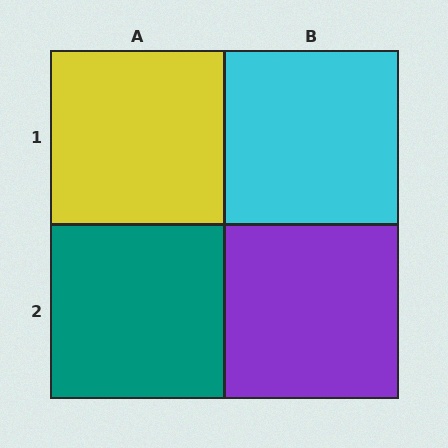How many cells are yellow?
1 cell is yellow.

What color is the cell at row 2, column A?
Teal.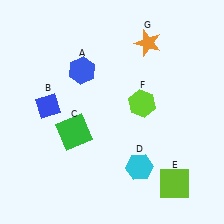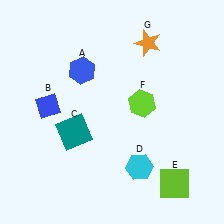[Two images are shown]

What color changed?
The square (C) changed from green in Image 1 to teal in Image 2.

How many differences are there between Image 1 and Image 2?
There is 1 difference between the two images.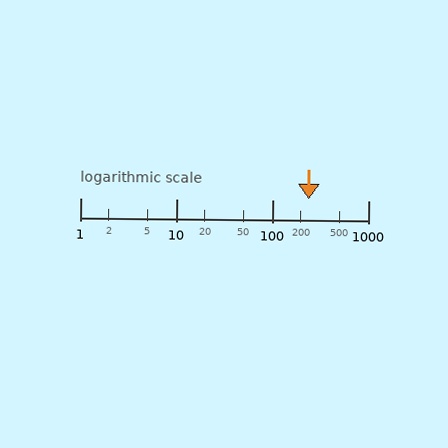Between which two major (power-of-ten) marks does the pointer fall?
The pointer is between 100 and 1000.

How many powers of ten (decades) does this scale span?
The scale spans 3 decades, from 1 to 1000.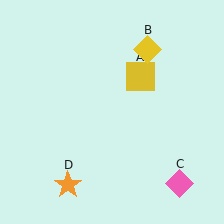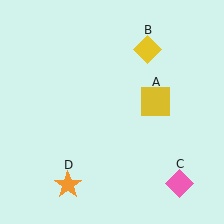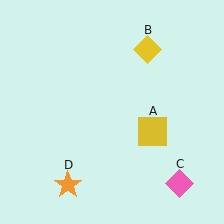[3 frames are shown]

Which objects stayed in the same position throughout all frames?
Yellow diamond (object B) and pink diamond (object C) and orange star (object D) remained stationary.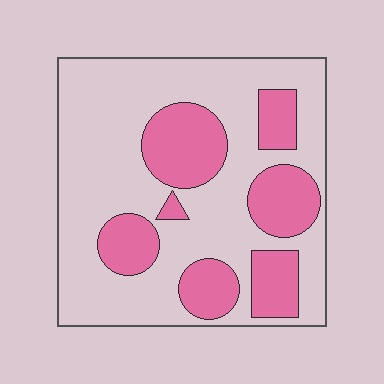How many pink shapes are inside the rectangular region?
7.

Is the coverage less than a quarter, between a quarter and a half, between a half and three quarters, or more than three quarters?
Between a quarter and a half.